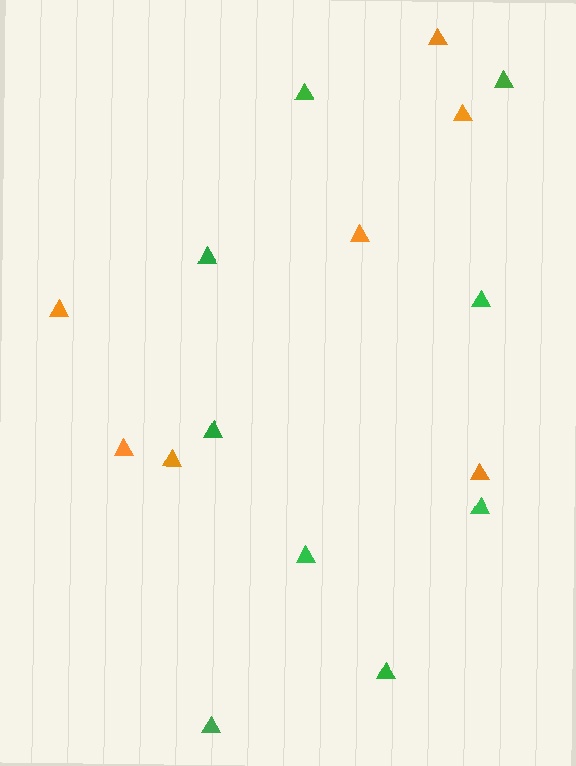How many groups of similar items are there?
There are 2 groups: one group of green triangles (9) and one group of orange triangles (7).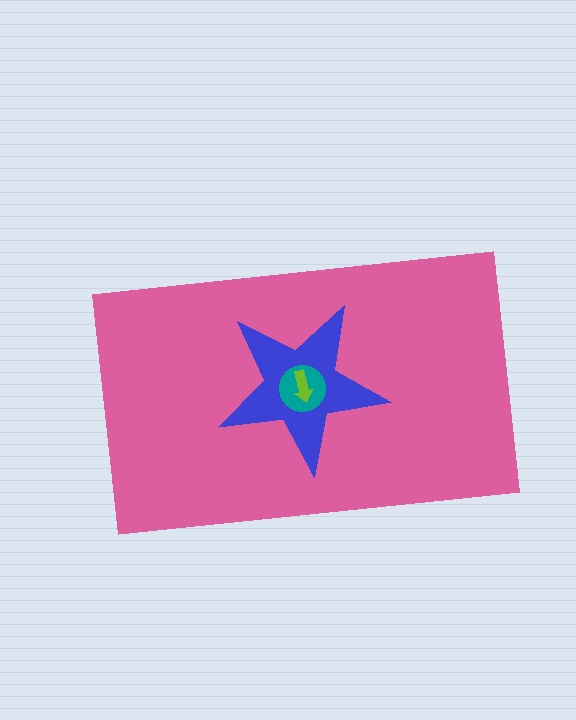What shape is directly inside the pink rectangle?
The blue star.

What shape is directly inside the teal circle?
The lime arrow.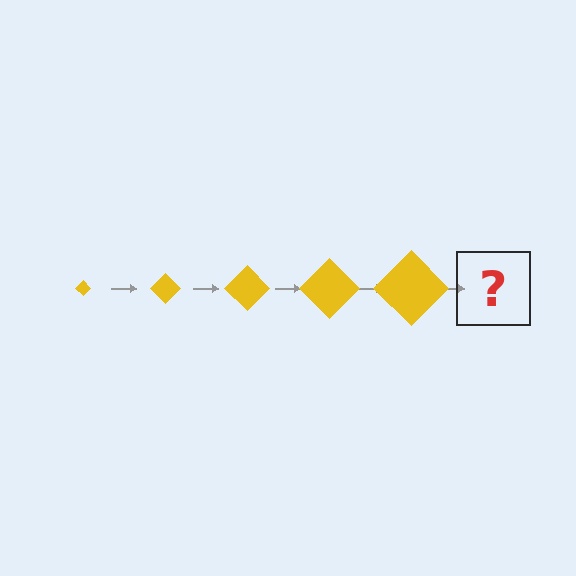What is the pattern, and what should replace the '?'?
The pattern is that the diamond gets progressively larger each step. The '?' should be a yellow diamond, larger than the previous one.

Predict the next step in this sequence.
The next step is a yellow diamond, larger than the previous one.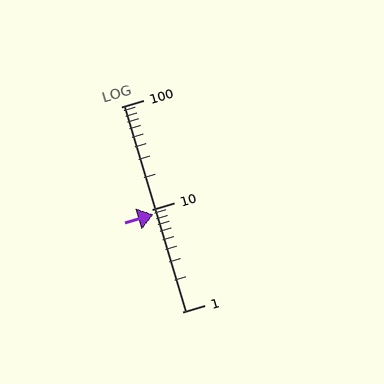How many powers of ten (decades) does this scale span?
The scale spans 2 decades, from 1 to 100.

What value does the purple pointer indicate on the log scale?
The pointer indicates approximately 8.9.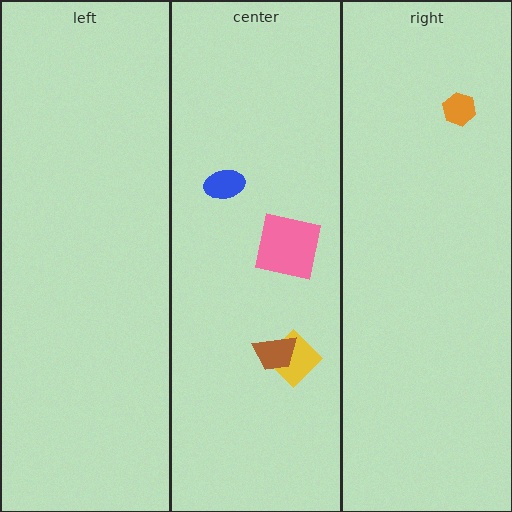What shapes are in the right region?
The orange hexagon.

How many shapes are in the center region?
4.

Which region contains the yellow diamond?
The center region.